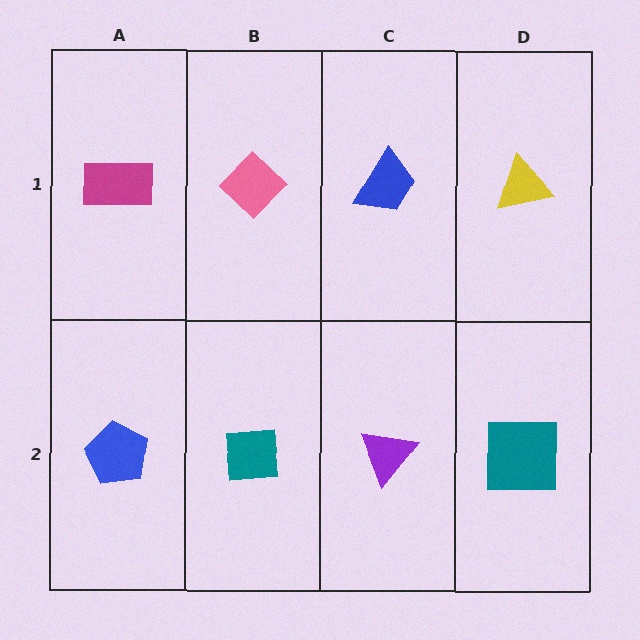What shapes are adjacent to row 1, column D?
A teal square (row 2, column D), a blue trapezoid (row 1, column C).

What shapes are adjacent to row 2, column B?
A pink diamond (row 1, column B), a blue pentagon (row 2, column A), a purple triangle (row 2, column C).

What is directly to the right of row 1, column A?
A pink diamond.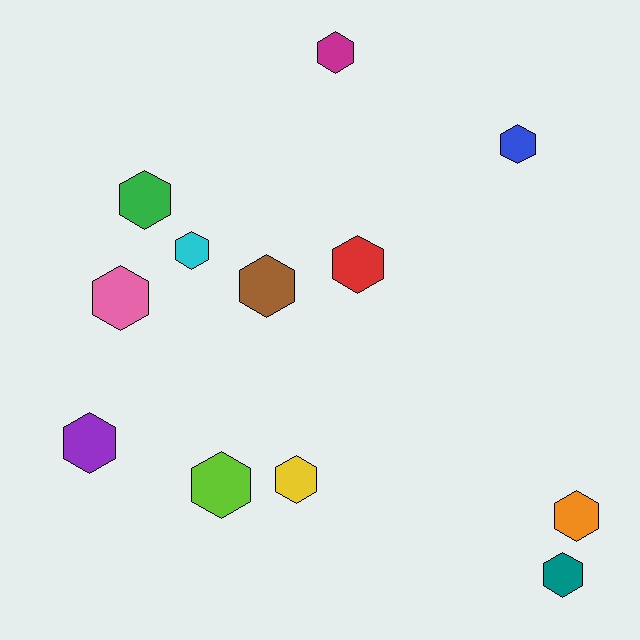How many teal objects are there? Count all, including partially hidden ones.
There is 1 teal object.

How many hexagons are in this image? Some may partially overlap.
There are 12 hexagons.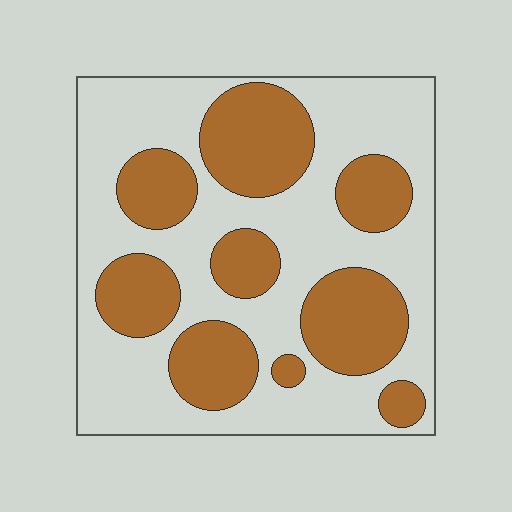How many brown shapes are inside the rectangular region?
9.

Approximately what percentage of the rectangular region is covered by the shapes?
Approximately 40%.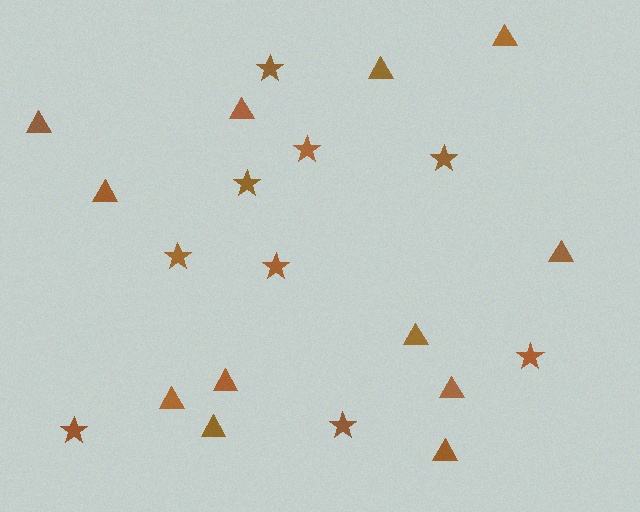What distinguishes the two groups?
There are 2 groups: one group of stars (9) and one group of triangles (12).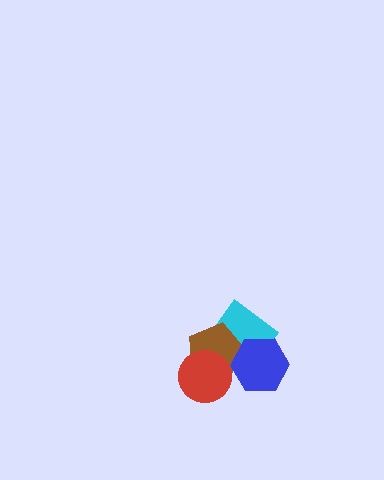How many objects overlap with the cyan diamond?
3 objects overlap with the cyan diamond.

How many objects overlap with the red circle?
2 objects overlap with the red circle.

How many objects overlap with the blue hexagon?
2 objects overlap with the blue hexagon.